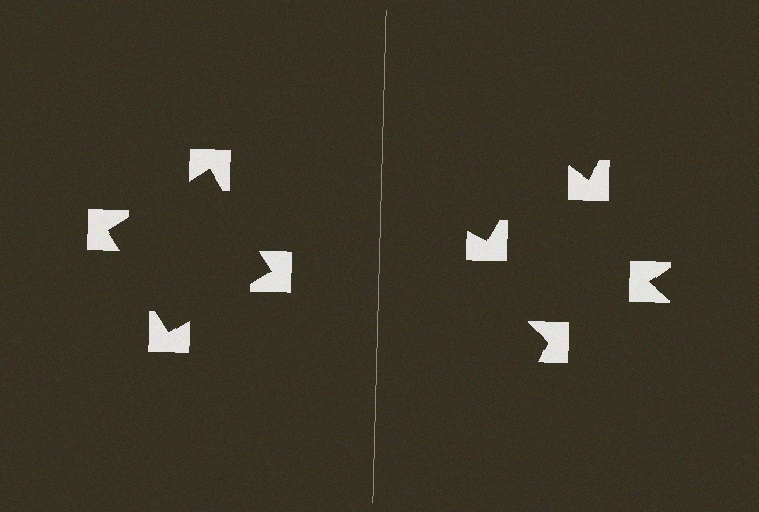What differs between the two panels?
The notched squares are positioned identically on both sides; only the wedge orientations differ. On the left they align to a square; on the right they are misaligned.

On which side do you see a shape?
An illusory square appears on the left side. On the right side the wedge cuts are rotated, so no coherent shape forms.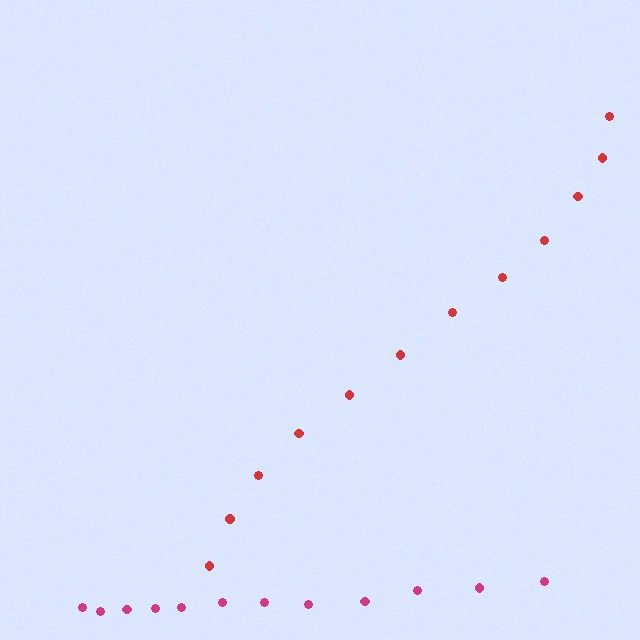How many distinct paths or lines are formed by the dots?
There are 2 distinct paths.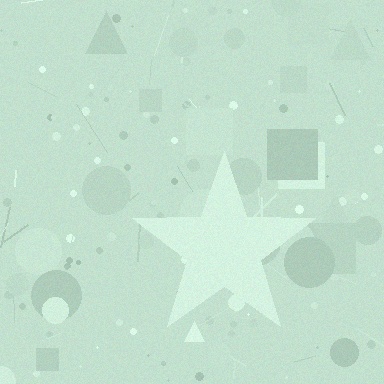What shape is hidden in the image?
A star is hidden in the image.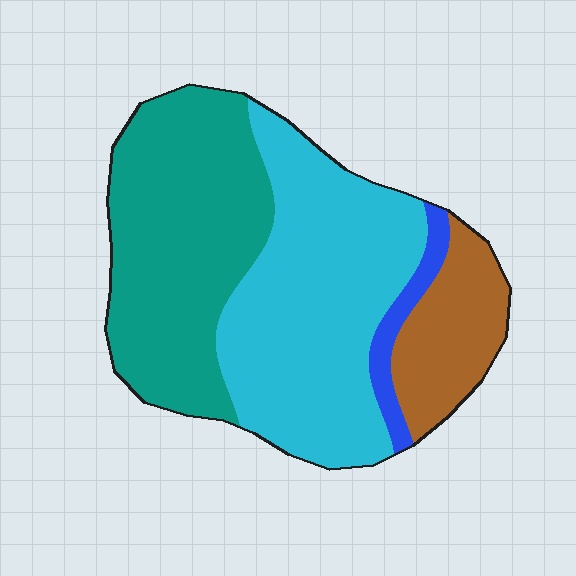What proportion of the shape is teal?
Teal takes up between a third and a half of the shape.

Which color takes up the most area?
Cyan, at roughly 40%.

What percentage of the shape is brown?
Brown covers about 15% of the shape.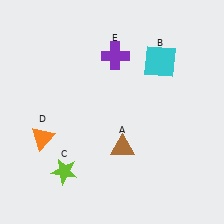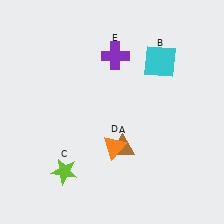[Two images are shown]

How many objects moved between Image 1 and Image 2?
1 object moved between the two images.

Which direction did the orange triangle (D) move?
The orange triangle (D) moved right.